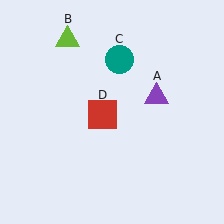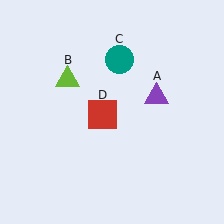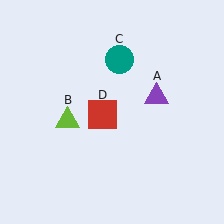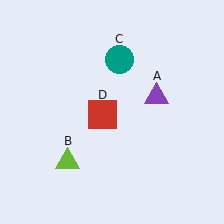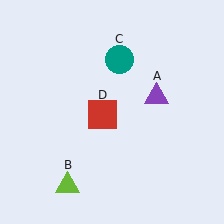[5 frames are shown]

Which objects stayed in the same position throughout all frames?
Purple triangle (object A) and teal circle (object C) and red square (object D) remained stationary.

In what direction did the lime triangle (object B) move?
The lime triangle (object B) moved down.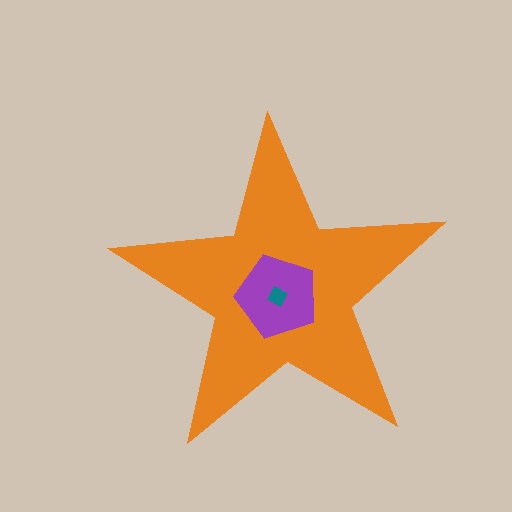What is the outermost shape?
The orange star.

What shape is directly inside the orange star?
The purple pentagon.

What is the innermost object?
The teal diamond.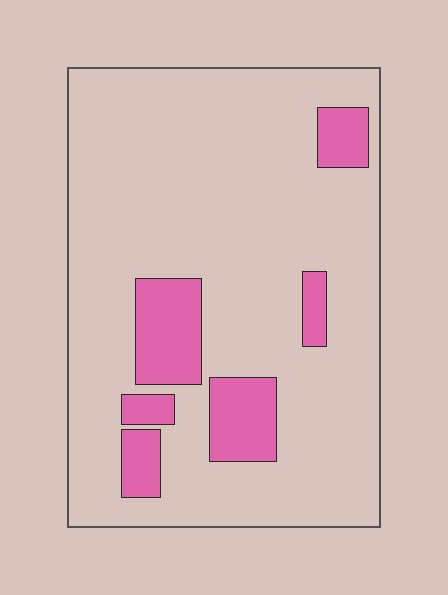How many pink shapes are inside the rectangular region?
6.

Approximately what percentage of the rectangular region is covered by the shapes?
Approximately 15%.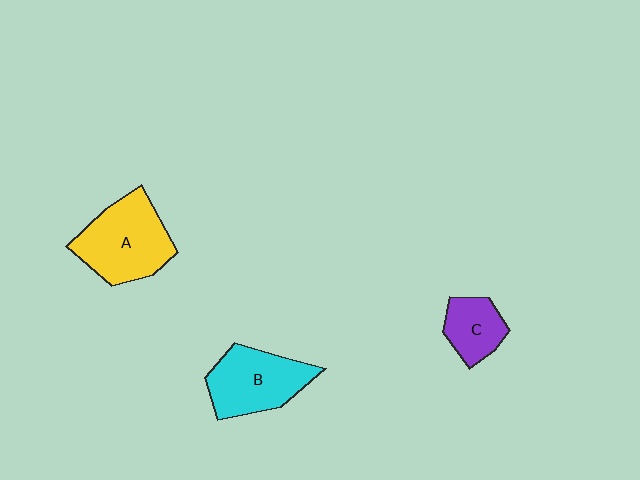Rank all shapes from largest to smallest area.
From largest to smallest: A (yellow), B (cyan), C (purple).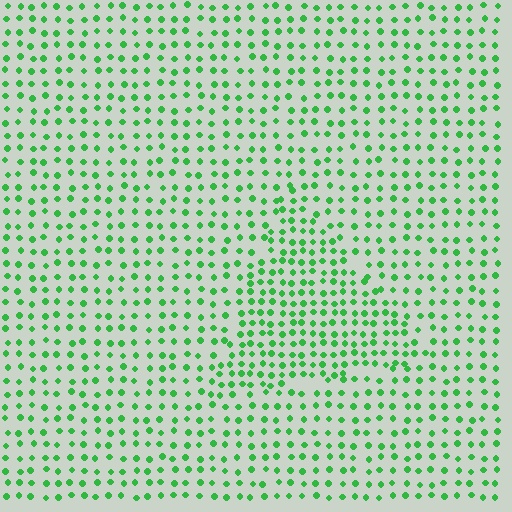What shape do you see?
I see a triangle.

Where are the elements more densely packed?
The elements are more densely packed inside the triangle boundary.